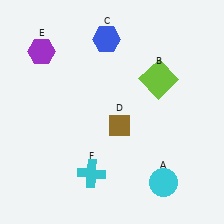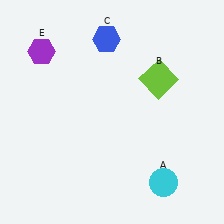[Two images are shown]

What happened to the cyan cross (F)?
The cyan cross (F) was removed in Image 2. It was in the bottom-left area of Image 1.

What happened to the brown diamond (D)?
The brown diamond (D) was removed in Image 2. It was in the bottom-right area of Image 1.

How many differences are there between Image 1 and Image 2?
There are 2 differences between the two images.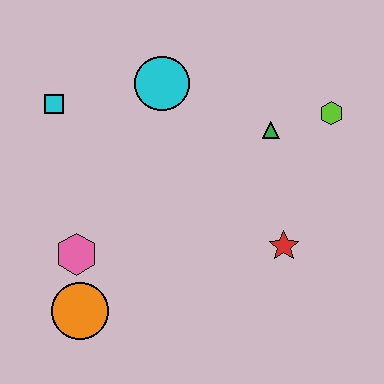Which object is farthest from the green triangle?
The orange circle is farthest from the green triangle.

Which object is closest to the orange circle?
The pink hexagon is closest to the orange circle.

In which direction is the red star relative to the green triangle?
The red star is below the green triangle.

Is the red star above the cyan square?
No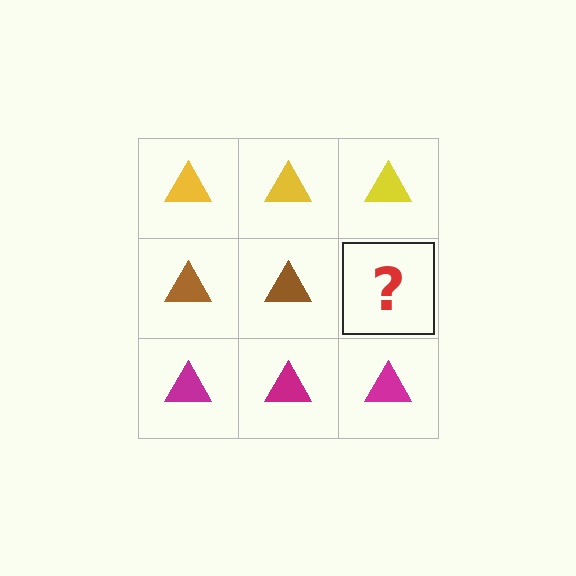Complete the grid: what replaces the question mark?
The question mark should be replaced with a brown triangle.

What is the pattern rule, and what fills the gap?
The rule is that each row has a consistent color. The gap should be filled with a brown triangle.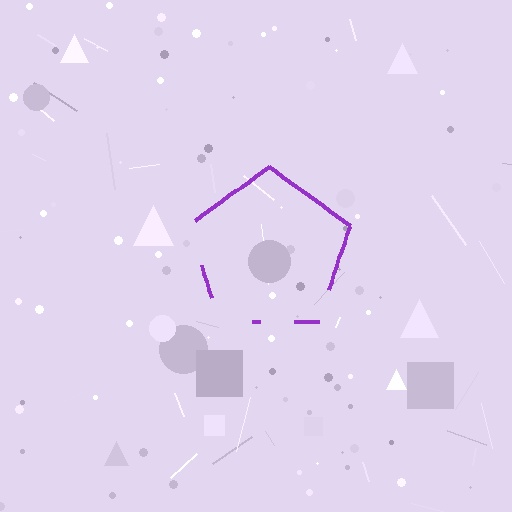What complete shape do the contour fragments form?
The contour fragments form a pentagon.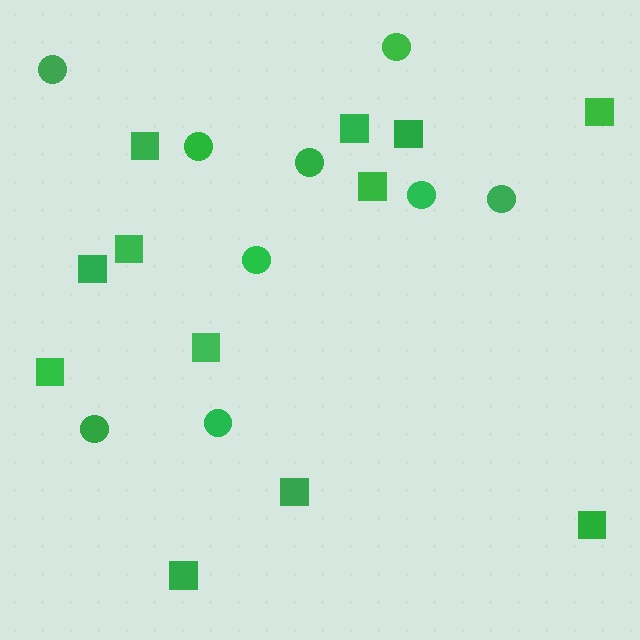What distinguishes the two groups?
There are 2 groups: one group of squares (12) and one group of circles (9).